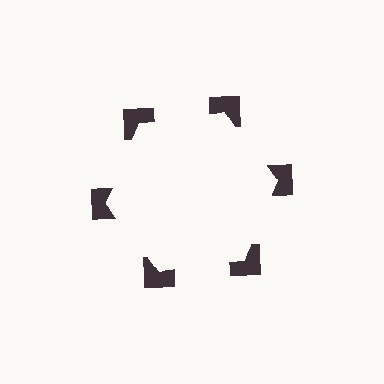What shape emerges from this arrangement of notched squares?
An illusory hexagon — its edges are inferred from the aligned wedge cuts in the notched squares, not physically drawn.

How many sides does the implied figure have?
6 sides.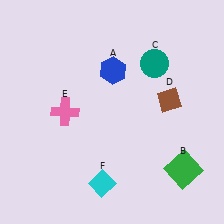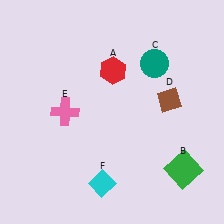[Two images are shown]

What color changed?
The hexagon (A) changed from blue in Image 1 to red in Image 2.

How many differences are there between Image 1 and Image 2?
There is 1 difference between the two images.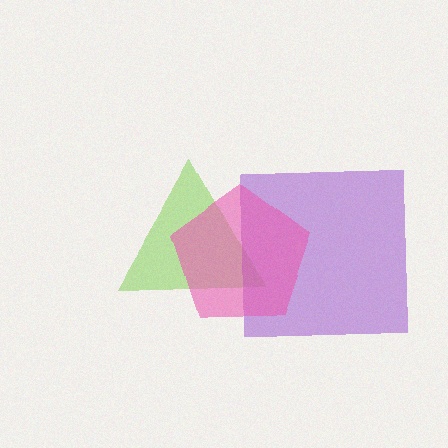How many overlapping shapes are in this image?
There are 3 overlapping shapes in the image.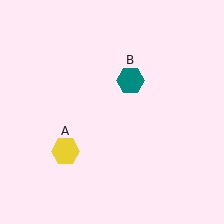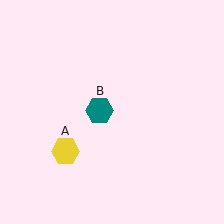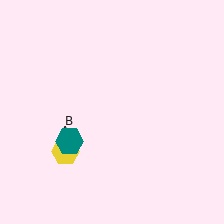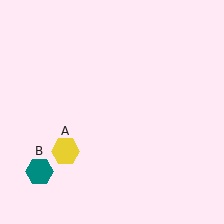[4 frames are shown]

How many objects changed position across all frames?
1 object changed position: teal hexagon (object B).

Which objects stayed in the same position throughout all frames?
Yellow hexagon (object A) remained stationary.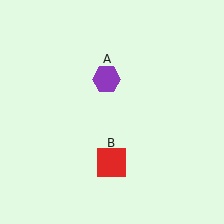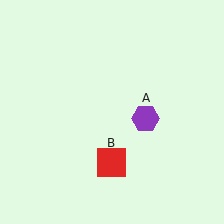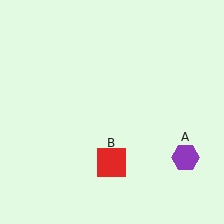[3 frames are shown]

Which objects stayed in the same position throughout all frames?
Red square (object B) remained stationary.